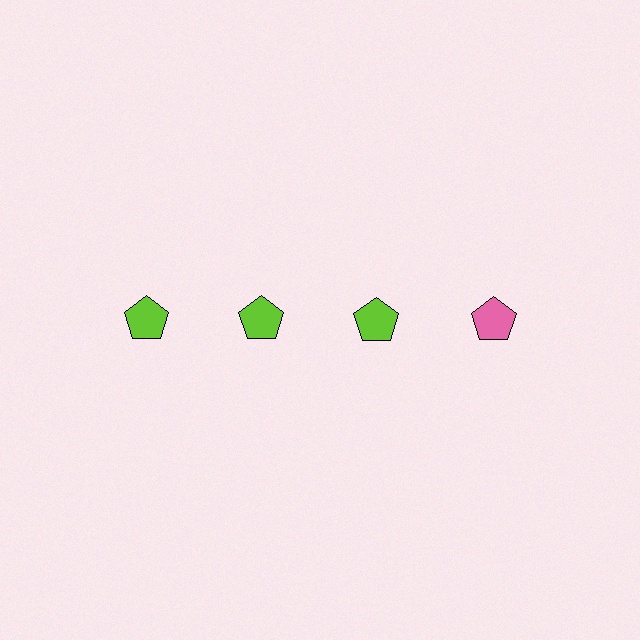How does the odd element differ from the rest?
It has a different color: pink instead of lime.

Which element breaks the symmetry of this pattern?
The pink pentagon in the top row, second from right column breaks the symmetry. All other shapes are lime pentagons.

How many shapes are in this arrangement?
There are 4 shapes arranged in a grid pattern.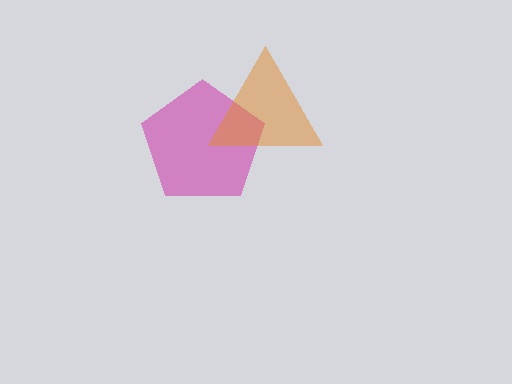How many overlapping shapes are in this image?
There are 2 overlapping shapes in the image.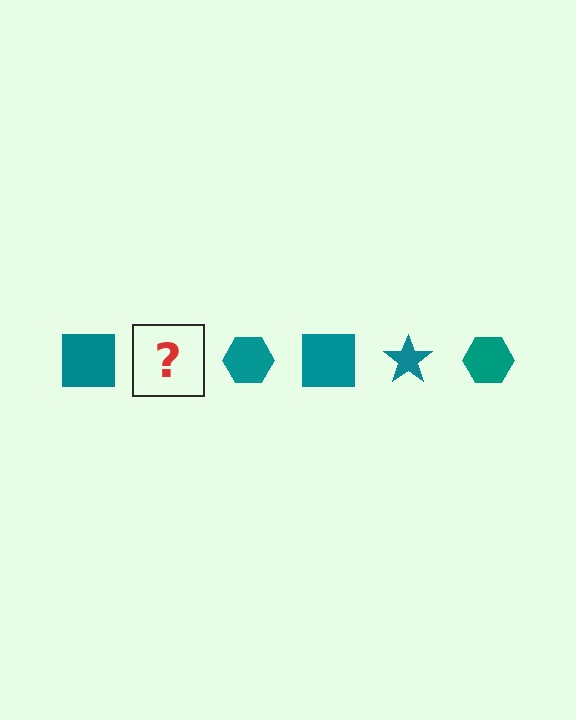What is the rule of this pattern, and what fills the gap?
The rule is that the pattern cycles through square, star, hexagon shapes in teal. The gap should be filled with a teal star.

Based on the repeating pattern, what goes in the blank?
The blank should be a teal star.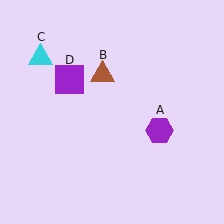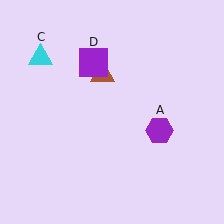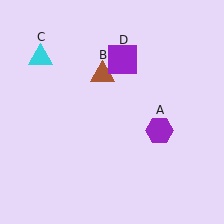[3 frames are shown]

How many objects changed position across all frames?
1 object changed position: purple square (object D).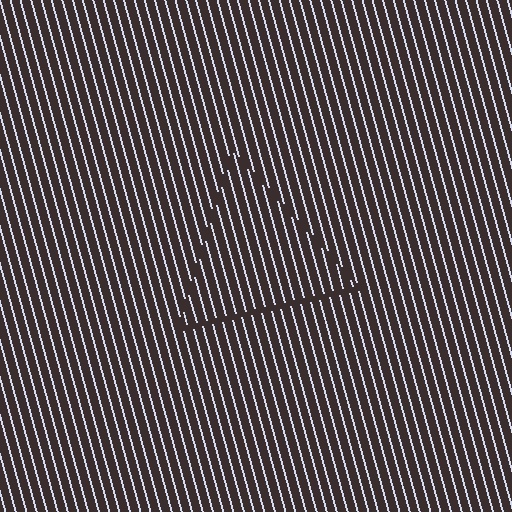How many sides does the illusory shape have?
3 sides — the line-ends trace a triangle.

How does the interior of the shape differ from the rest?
The interior of the shape contains the same grating, shifted by half a period — the contour is defined by the phase discontinuity where line-ends from the inner and outer gratings abut.